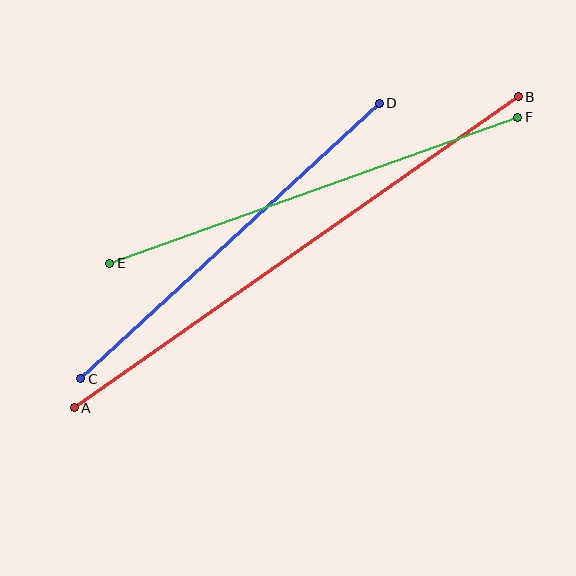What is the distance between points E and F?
The distance is approximately 433 pixels.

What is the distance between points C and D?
The distance is approximately 406 pixels.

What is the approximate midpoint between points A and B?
The midpoint is at approximately (296, 252) pixels.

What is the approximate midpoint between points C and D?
The midpoint is at approximately (230, 241) pixels.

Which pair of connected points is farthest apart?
Points A and B are farthest apart.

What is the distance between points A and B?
The distance is approximately 542 pixels.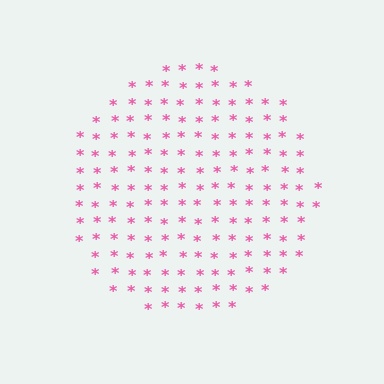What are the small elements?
The small elements are asterisks.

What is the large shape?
The large shape is a circle.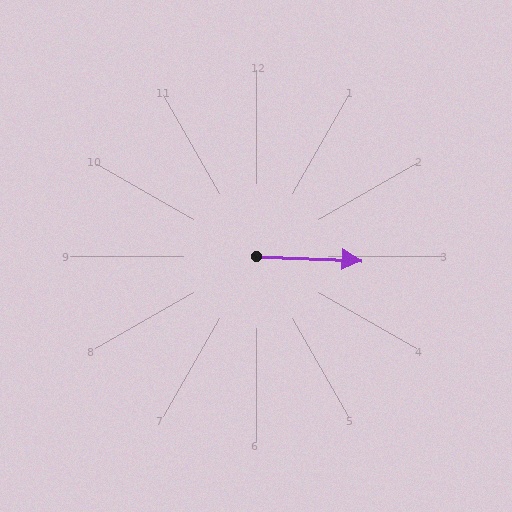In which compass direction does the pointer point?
East.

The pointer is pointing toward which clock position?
Roughly 3 o'clock.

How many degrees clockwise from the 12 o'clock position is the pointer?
Approximately 92 degrees.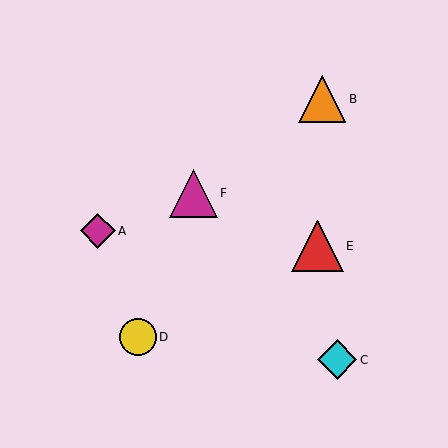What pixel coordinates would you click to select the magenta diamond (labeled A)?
Click at (98, 231) to select the magenta diamond A.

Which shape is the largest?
The red triangle (labeled E) is the largest.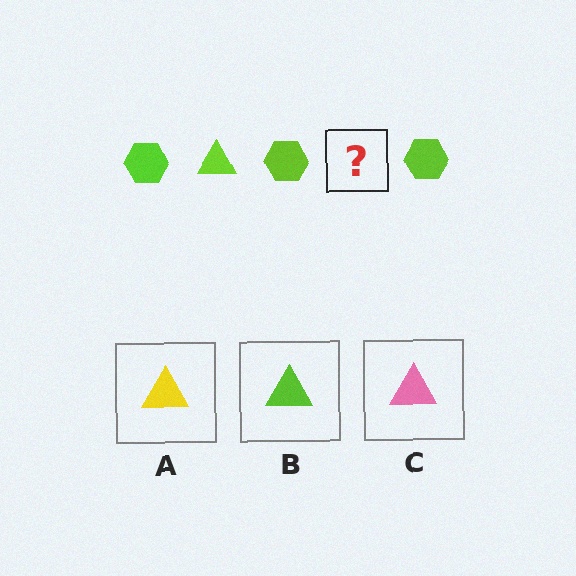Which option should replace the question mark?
Option B.